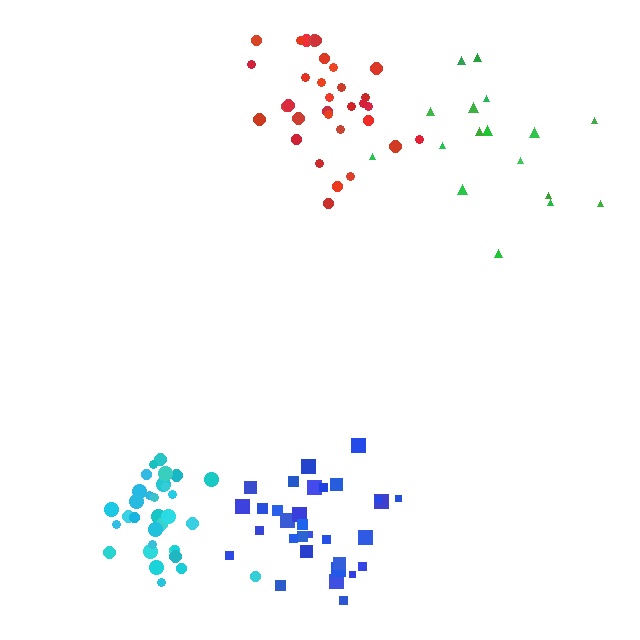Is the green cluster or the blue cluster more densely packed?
Blue.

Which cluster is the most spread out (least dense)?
Green.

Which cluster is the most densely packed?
Cyan.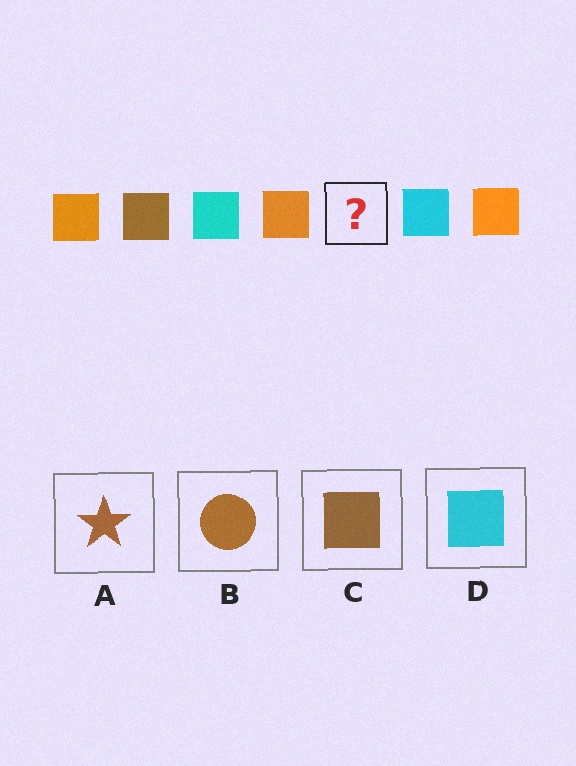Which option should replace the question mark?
Option C.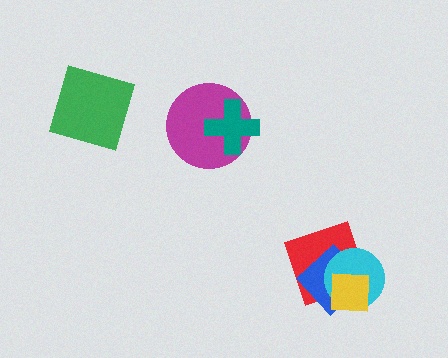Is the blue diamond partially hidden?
Yes, it is partially covered by another shape.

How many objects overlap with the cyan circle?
3 objects overlap with the cyan circle.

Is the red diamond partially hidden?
Yes, it is partially covered by another shape.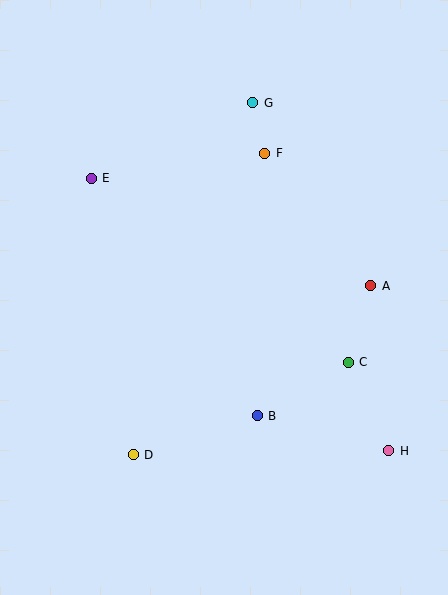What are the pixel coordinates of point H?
Point H is at (389, 451).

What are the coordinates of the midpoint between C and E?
The midpoint between C and E is at (220, 270).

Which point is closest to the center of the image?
Point B at (257, 416) is closest to the center.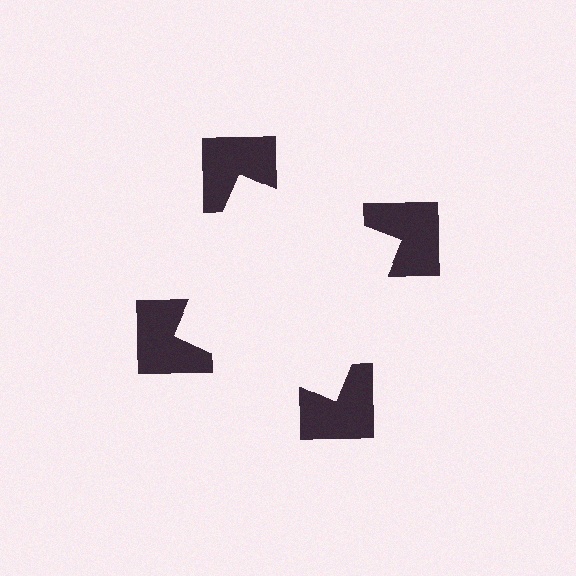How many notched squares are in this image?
There are 4 — one at each vertex of the illusory square.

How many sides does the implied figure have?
4 sides.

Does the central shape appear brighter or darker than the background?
It typically appears slightly brighter than the background, even though no actual brightness change is drawn.